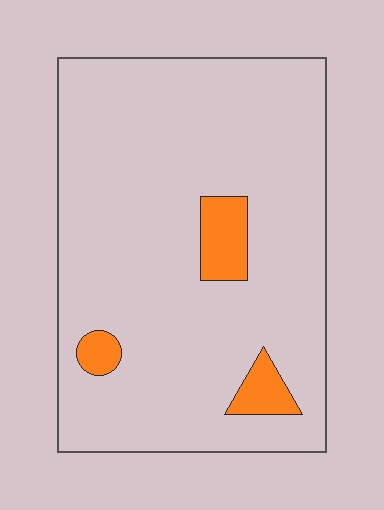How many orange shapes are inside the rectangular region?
3.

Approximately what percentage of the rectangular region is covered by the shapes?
Approximately 10%.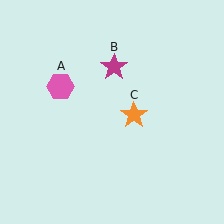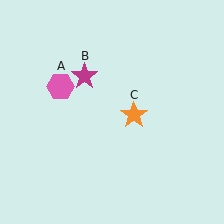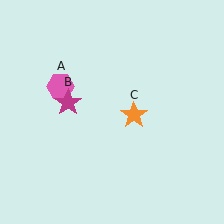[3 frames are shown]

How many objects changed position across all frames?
1 object changed position: magenta star (object B).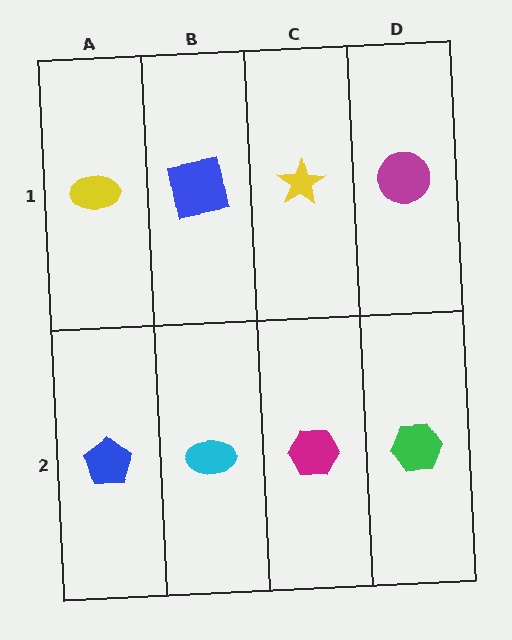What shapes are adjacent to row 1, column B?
A cyan ellipse (row 2, column B), a yellow ellipse (row 1, column A), a yellow star (row 1, column C).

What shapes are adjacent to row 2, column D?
A magenta circle (row 1, column D), a magenta hexagon (row 2, column C).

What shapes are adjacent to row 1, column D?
A green hexagon (row 2, column D), a yellow star (row 1, column C).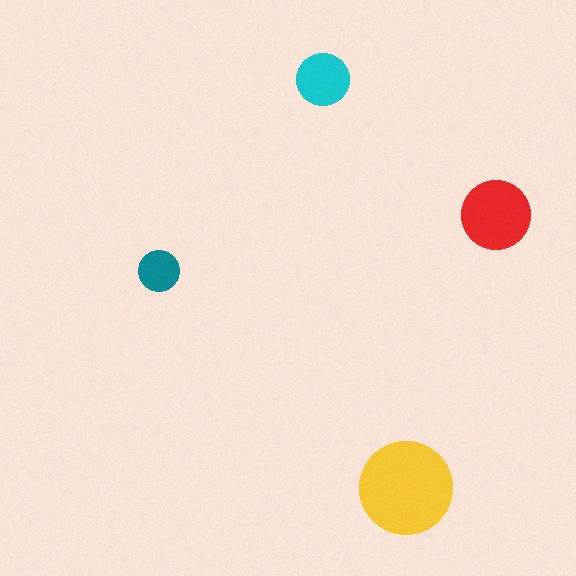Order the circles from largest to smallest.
the yellow one, the red one, the cyan one, the teal one.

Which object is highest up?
The cyan circle is topmost.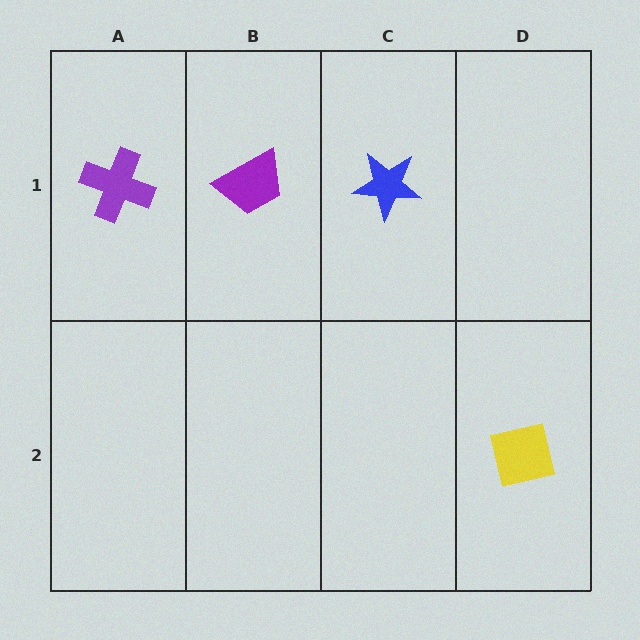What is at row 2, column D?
A yellow square.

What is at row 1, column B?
A purple trapezoid.